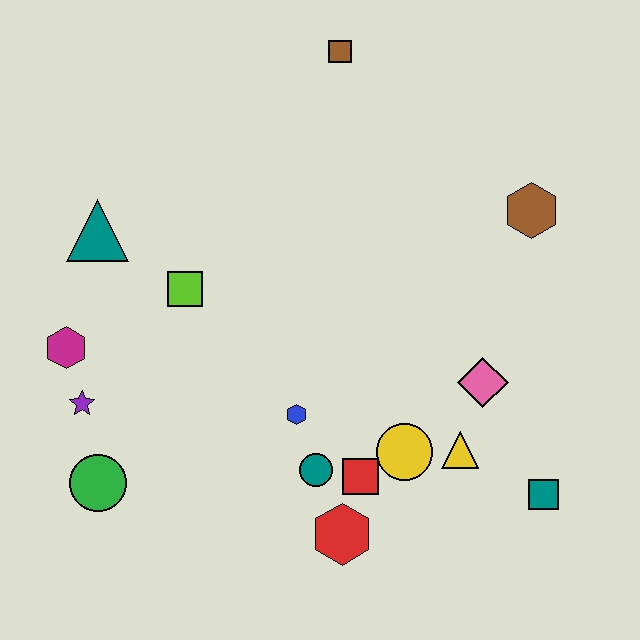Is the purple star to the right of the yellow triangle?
No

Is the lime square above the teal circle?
Yes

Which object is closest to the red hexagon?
The red square is closest to the red hexagon.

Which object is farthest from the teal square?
The teal triangle is farthest from the teal square.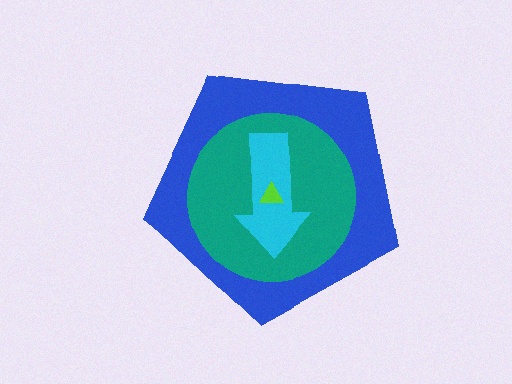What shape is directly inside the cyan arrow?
The lime triangle.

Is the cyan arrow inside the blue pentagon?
Yes.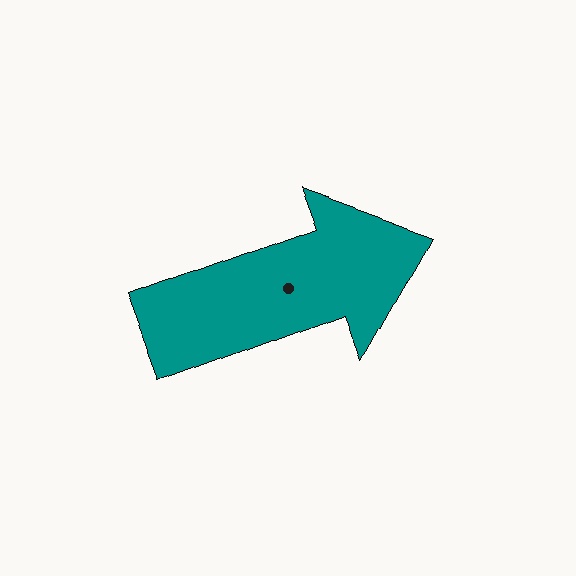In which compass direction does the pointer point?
East.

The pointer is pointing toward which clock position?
Roughly 2 o'clock.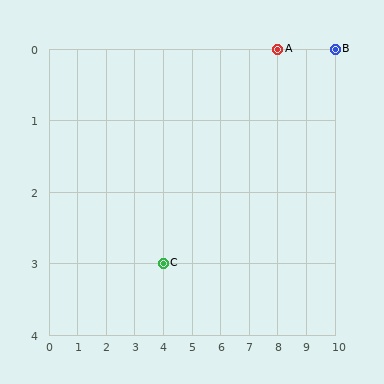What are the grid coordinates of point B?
Point B is at grid coordinates (10, 0).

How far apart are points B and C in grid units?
Points B and C are 6 columns and 3 rows apart (about 6.7 grid units diagonally).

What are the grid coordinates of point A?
Point A is at grid coordinates (8, 0).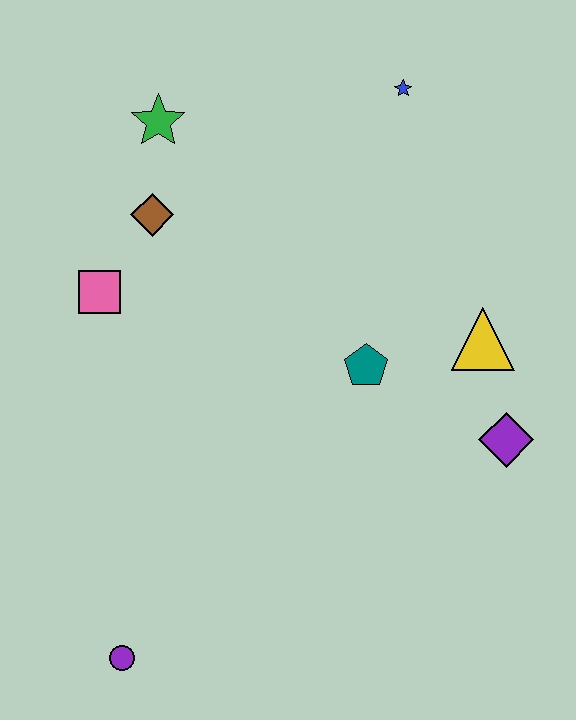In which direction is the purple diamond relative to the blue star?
The purple diamond is below the blue star.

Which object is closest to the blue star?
The green star is closest to the blue star.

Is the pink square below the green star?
Yes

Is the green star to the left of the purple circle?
No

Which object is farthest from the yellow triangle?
The purple circle is farthest from the yellow triangle.